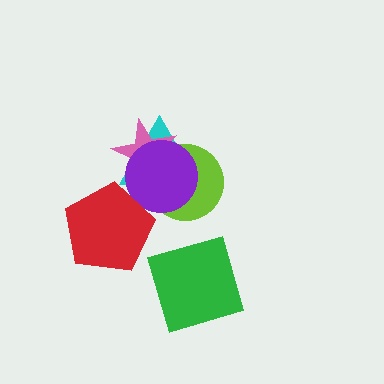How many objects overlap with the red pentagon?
2 objects overlap with the red pentagon.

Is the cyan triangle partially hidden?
Yes, it is partially covered by another shape.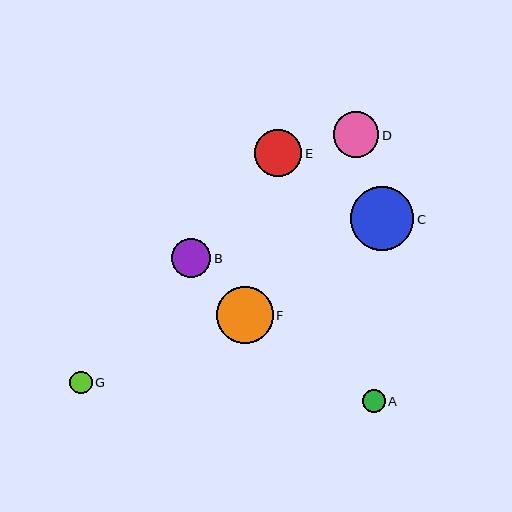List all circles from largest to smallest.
From largest to smallest: C, F, E, D, B, A, G.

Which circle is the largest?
Circle C is the largest with a size of approximately 64 pixels.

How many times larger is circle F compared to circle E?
Circle F is approximately 1.2 times the size of circle E.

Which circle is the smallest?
Circle G is the smallest with a size of approximately 22 pixels.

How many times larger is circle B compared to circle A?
Circle B is approximately 1.7 times the size of circle A.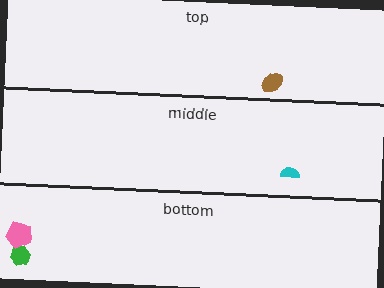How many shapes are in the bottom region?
2.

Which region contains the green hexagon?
The bottom region.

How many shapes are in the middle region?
1.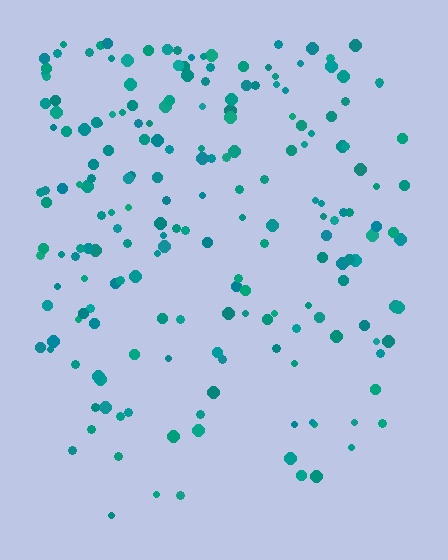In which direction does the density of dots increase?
From bottom to top, with the top side densest.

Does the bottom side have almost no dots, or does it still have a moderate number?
Still a moderate number, just noticeably fewer than the top.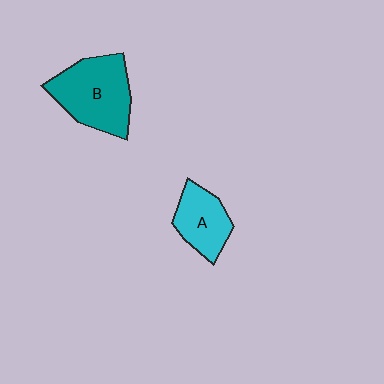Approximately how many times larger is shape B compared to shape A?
Approximately 1.6 times.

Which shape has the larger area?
Shape B (teal).